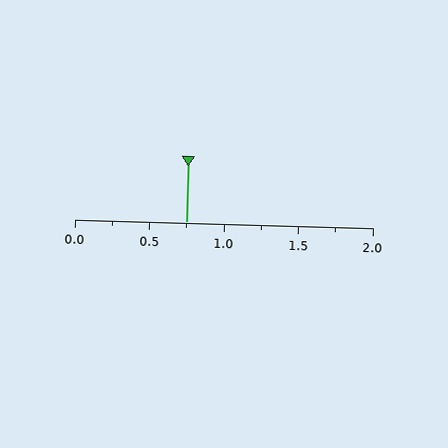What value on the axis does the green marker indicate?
The marker indicates approximately 0.75.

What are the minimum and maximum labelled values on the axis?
The axis runs from 0.0 to 2.0.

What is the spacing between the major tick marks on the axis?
The major ticks are spaced 0.5 apart.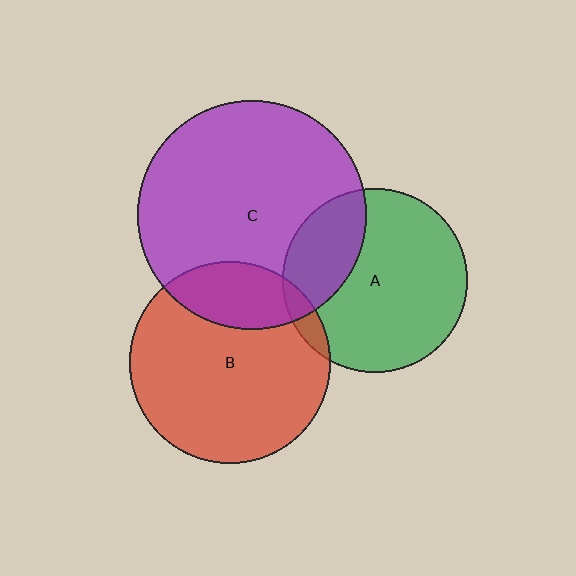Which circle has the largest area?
Circle C (purple).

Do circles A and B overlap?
Yes.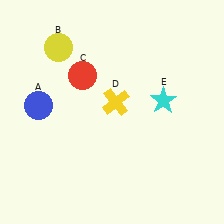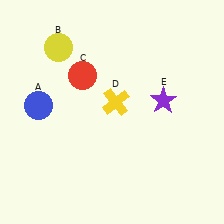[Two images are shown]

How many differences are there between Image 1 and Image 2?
There is 1 difference between the two images.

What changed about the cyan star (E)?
In Image 1, E is cyan. In Image 2, it changed to purple.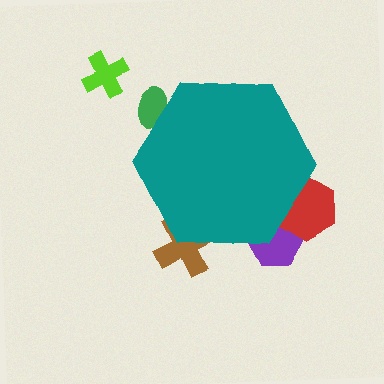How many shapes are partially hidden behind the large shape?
4 shapes are partially hidden.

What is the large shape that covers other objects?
A teal hexagon.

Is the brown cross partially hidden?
Yes, the brown cross is partially hidden behind the teal hexagon.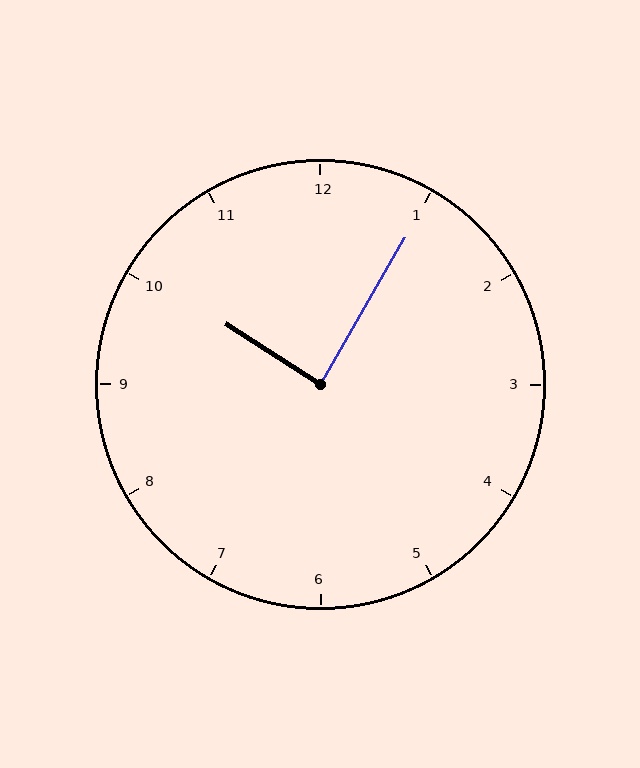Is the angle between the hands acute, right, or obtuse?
It is right.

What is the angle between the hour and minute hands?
Approximately 88 degrees.